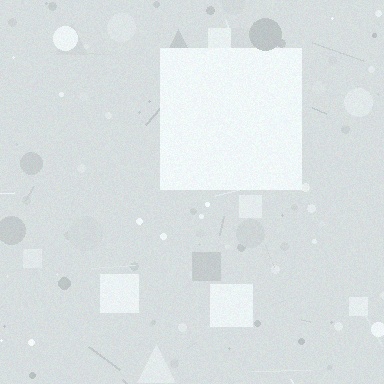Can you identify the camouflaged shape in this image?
The camouflaged shape is a square.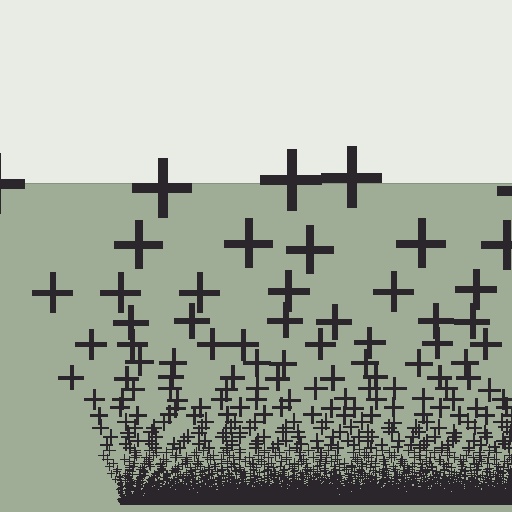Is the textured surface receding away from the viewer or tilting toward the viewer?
The surface appears to tilt toward the viewer. Texture elements get larger and sparser toward the top.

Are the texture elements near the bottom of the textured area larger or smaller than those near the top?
Smaller. The gradient is inverted — elements near the bottom are smaller and denser.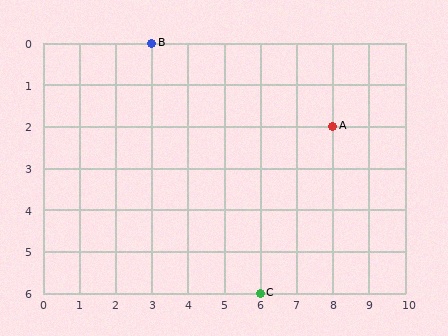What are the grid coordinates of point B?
Point B is at grid coordinates (3, 0).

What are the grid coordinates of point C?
Point C is at grid coordinates (6, 6).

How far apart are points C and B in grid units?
Points C and B are 3 columns and 6 rows apart (about 6.7 grid units diagonally).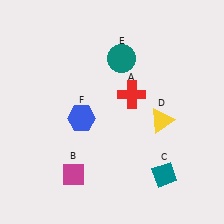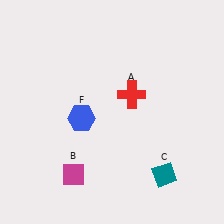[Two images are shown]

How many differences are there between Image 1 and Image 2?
There are 2 differences between the two images.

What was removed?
The yellow triangle (D), the teal circle (E) were removed in Image 2.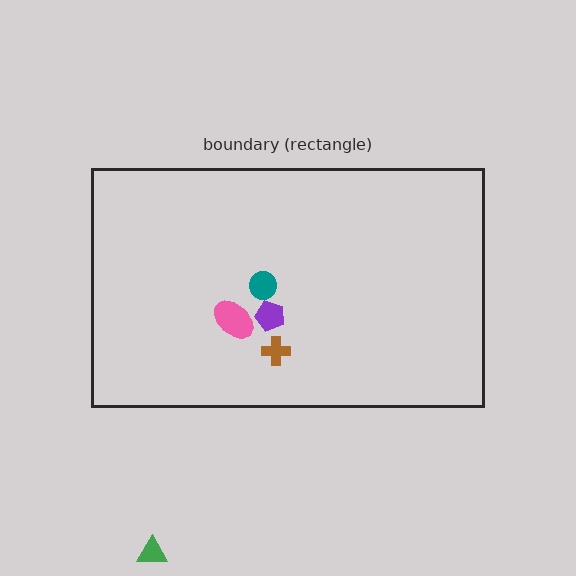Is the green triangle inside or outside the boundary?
Outside.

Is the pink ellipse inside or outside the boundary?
Inside.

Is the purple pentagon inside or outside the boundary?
Inside.